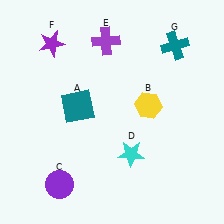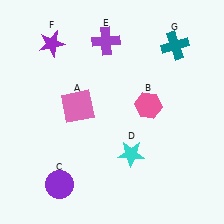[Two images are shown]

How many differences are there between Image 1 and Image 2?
There are 2 differences between the two images.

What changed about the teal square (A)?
In Image 1, A is teal. In Image 2, it changed to pink.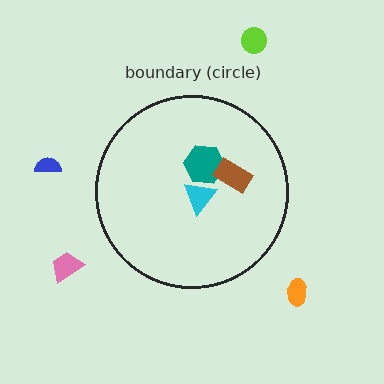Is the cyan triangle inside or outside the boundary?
Inside.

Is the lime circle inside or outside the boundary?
Outside.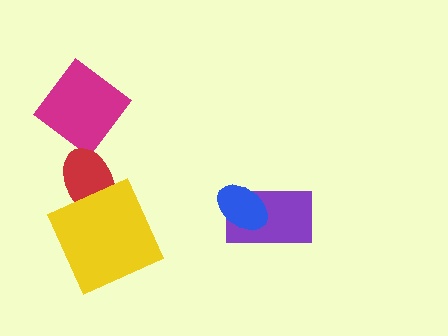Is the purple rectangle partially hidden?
Yes, it is partially covered by another shape.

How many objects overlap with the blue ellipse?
1 object overlaps with the blue ellipse.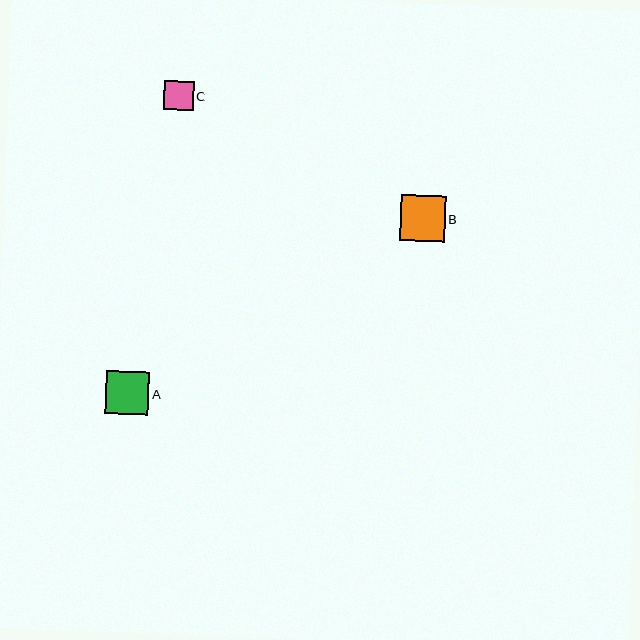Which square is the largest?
Square B is the largest with a size of approximately 45 pixels.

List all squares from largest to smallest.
From largest to smallest: B, A, C.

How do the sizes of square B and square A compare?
Square B and square A are approximately the same size.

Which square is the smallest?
Square C is the smallest with a size of approximately 30 pixels.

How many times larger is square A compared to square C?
Square A is approximately 1.4 times the size of square C.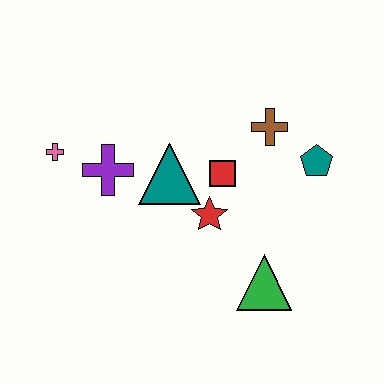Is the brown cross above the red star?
Yes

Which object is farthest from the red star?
The pink cross is farthest from the red star.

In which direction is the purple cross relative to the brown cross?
The purple cross is to the left of the brown cross.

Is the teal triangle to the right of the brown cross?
No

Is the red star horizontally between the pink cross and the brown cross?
Yes